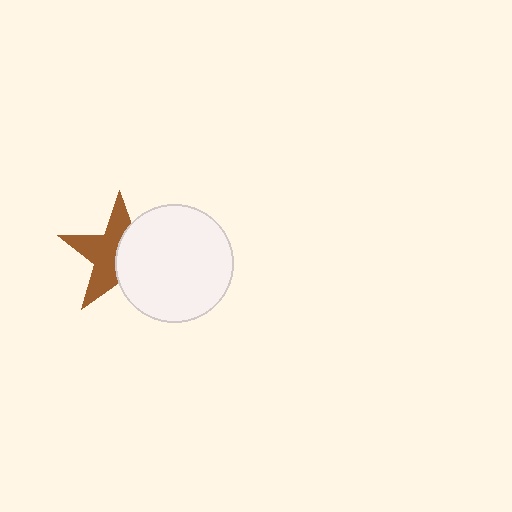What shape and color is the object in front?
The object in front is a white circle.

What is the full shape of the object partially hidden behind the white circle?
The partially hidden object is a brown star.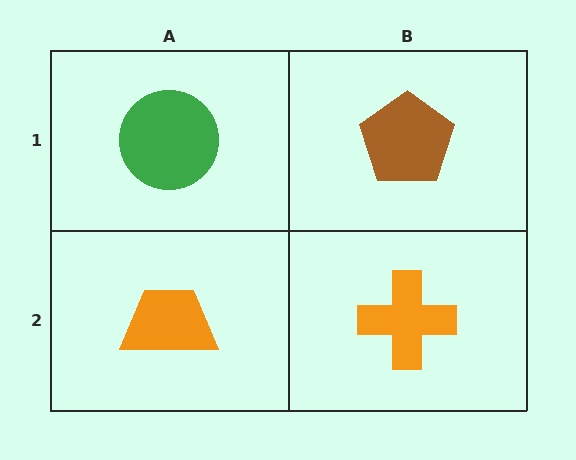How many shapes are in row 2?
2 shapes.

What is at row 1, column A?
A green circle.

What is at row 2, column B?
An orange cross.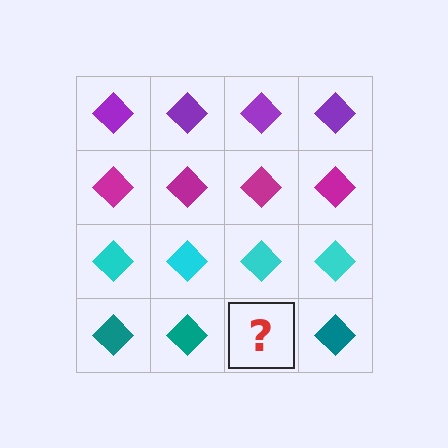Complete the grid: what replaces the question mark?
The question mark should be replaced with a teal diamond.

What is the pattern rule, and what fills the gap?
The rule is that each row has a consistent color. The gap should be filled with a teal diamond.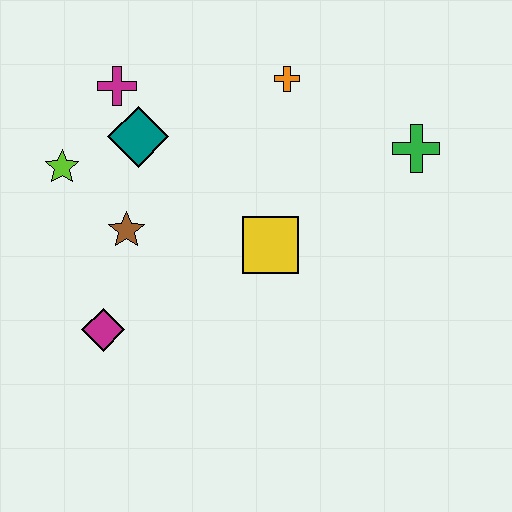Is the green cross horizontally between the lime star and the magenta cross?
No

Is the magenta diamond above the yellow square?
No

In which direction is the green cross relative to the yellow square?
The green cross is to the right of the yellow square.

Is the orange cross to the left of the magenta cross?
No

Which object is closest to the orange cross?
The green cross is closest to the orange cross.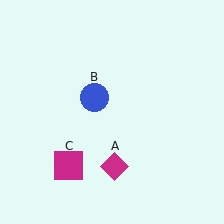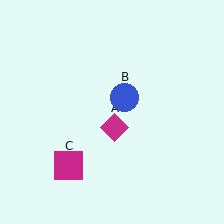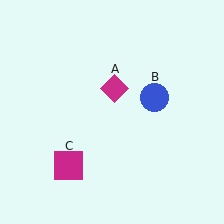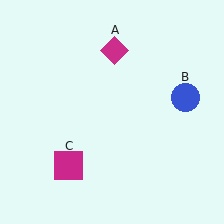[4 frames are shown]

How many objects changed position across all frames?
2 objects changed position: magenta diamond (object A), blue circle (object B).